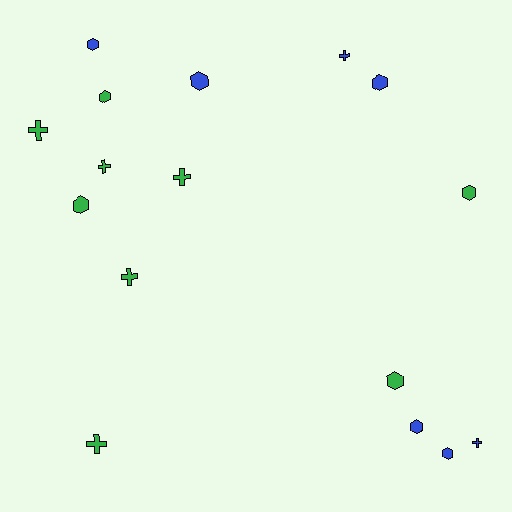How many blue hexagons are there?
There are 5 blue hexagons.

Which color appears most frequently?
Green, with 9 objects.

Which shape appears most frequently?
Hexagon, with 9 objects.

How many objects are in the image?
There are 16 objects.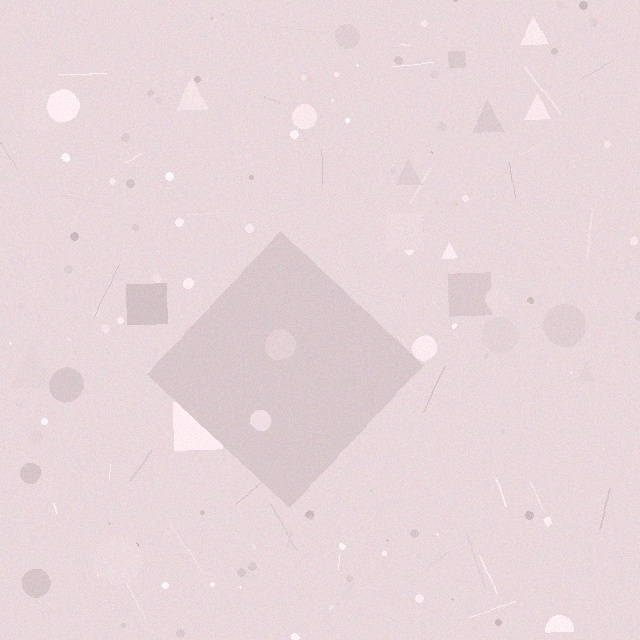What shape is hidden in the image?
A diamond is hidden in the image.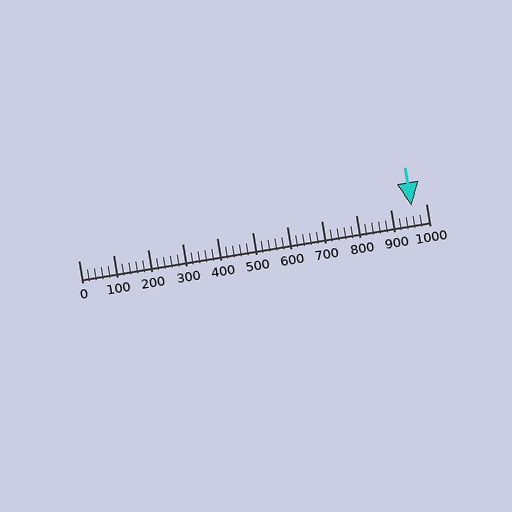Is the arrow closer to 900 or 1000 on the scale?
The arrow is closer to 1000.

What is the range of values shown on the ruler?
The ruler shows values from 0 to 1000.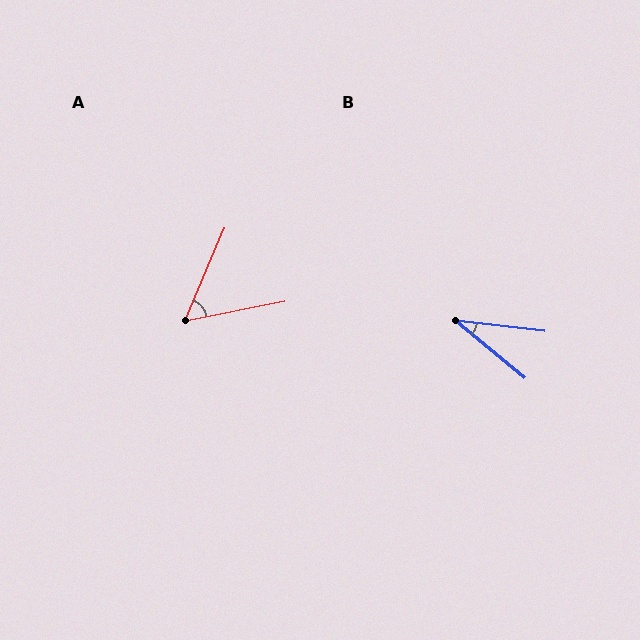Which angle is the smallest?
B, at approximately 33 degrees.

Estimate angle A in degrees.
Approximately 55 degrees.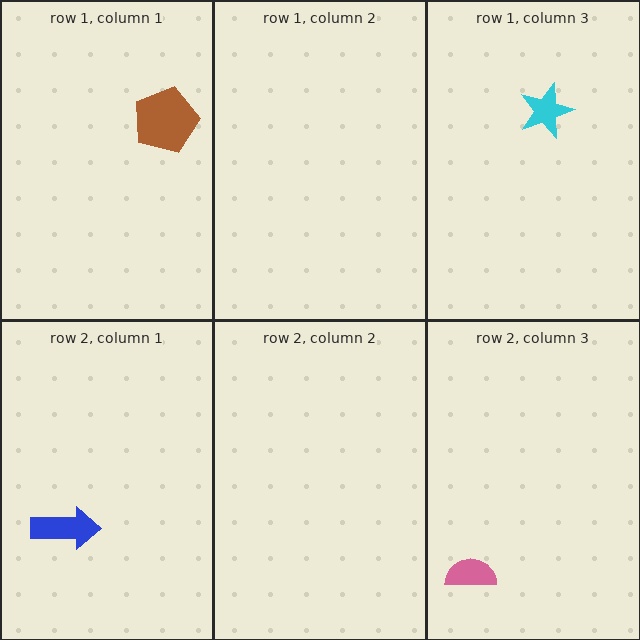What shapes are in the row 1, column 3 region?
The cyan star.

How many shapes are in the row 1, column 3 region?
1.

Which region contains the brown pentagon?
The row 1, column 1 region.